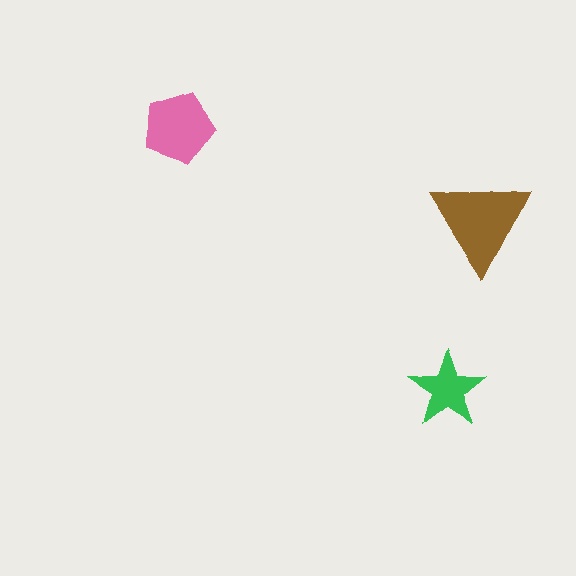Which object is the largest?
The brown triangle.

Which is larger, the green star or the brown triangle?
The brown triangle.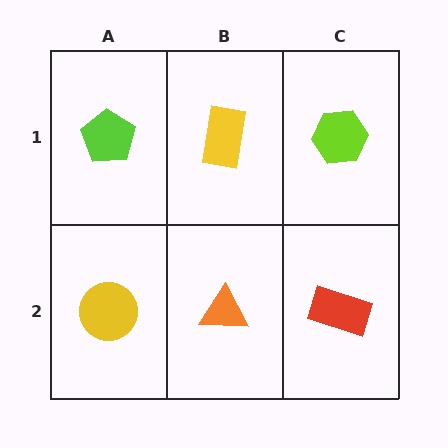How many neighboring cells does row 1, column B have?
3.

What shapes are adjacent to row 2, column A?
A lime pentagon (row 1, column A), an orange triangle (row 2, column B).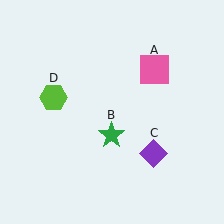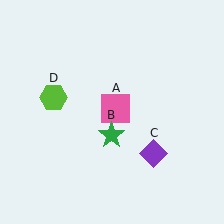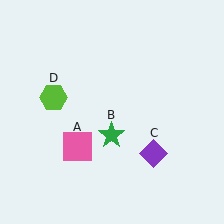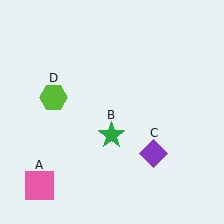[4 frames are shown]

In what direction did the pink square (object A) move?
The pink square (object A) moved down and to the left.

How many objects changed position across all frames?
1 object changed position: pink square (object A).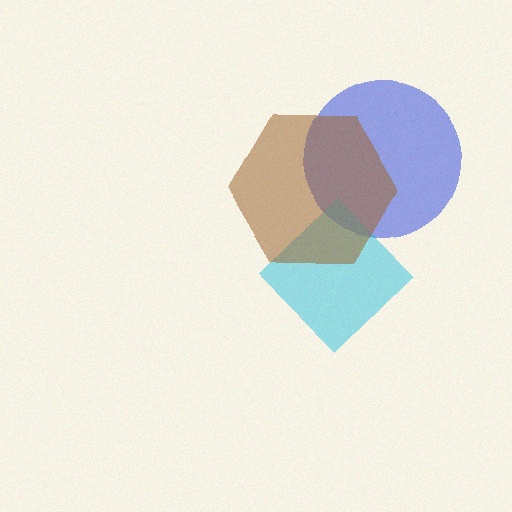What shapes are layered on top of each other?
The layered shapes are: a blue circle, a cyan diamond, a brown hexagon.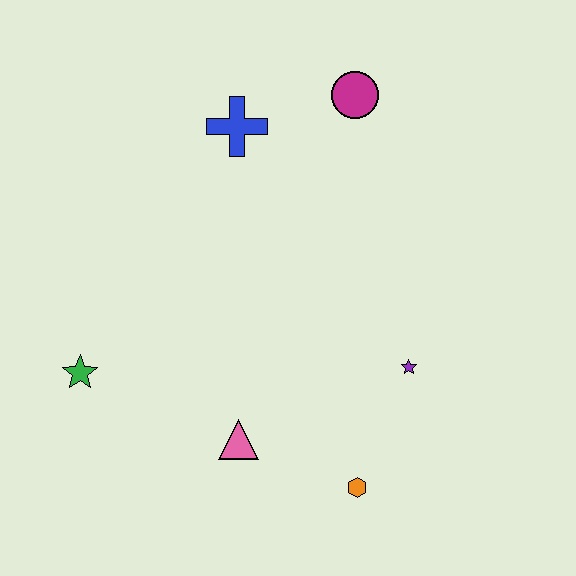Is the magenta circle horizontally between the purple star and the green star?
Yes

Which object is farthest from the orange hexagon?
The magenta circle is farthest from the orange hexagon.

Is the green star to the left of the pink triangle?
Yes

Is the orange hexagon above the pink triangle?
No